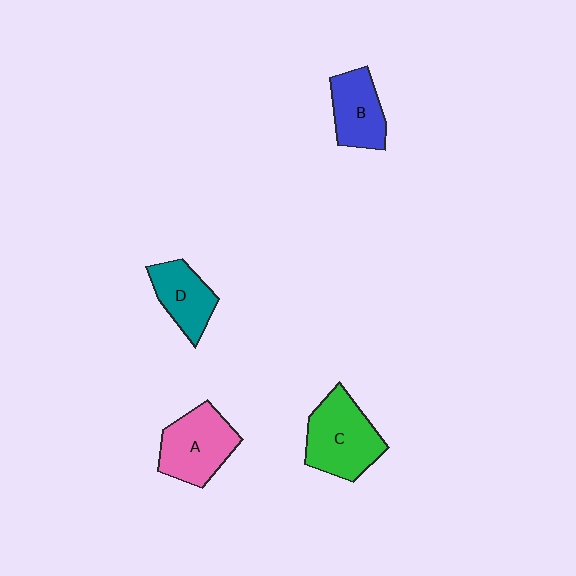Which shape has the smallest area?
Shape D (teal).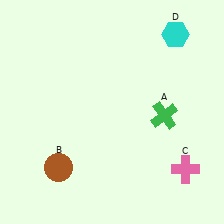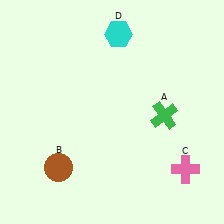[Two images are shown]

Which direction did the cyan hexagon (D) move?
The cyan hexagon (D) moved left.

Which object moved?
The cyan hexagon (D) moved left.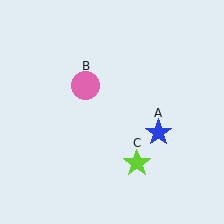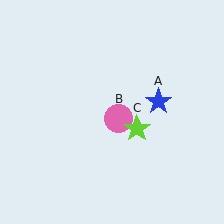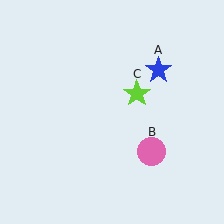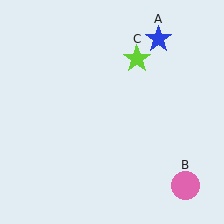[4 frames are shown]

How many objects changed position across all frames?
3 objects changed position: blue star (object A), pink circle (object B), lime star (object C).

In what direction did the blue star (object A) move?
The blue star (object A) moved up.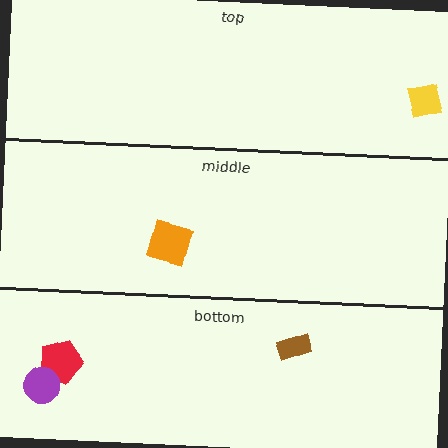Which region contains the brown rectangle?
The bottom region.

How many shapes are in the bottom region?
3.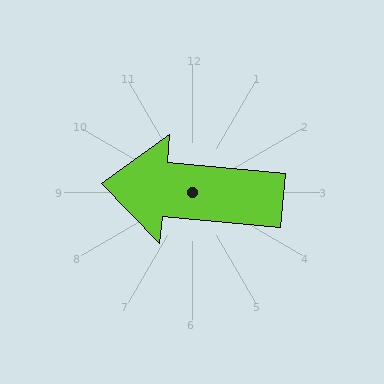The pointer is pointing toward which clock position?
Roughly 9 o'clock.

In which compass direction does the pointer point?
West.